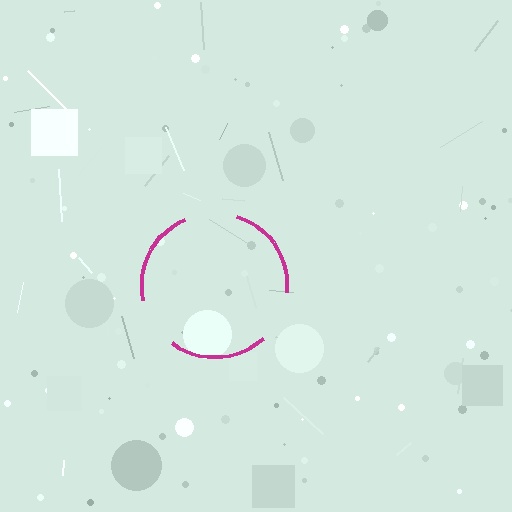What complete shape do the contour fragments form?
The contour fragments form a circle.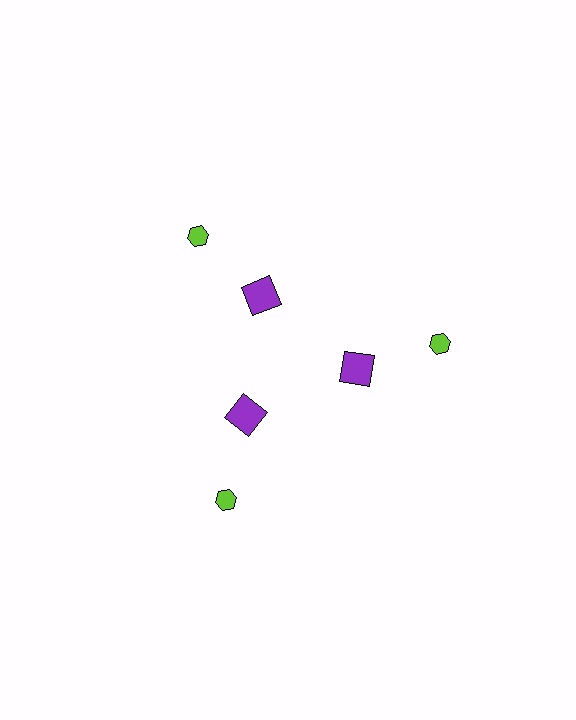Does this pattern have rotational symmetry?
Yes, this pattern has 3-fold rotational symmetry. It looks the same after rotating 120 degrees around the center.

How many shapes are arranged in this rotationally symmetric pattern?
There are 6 shapes, arranged in 3 groups of 2.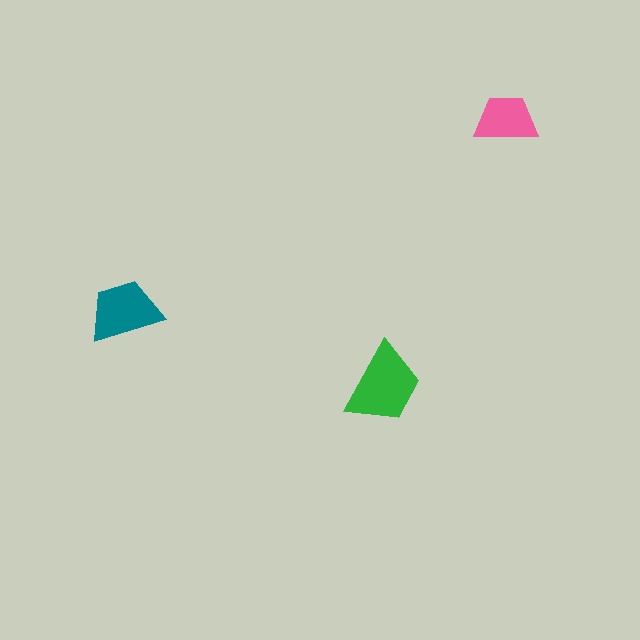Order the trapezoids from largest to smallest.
the green one, the teal one, the pink one.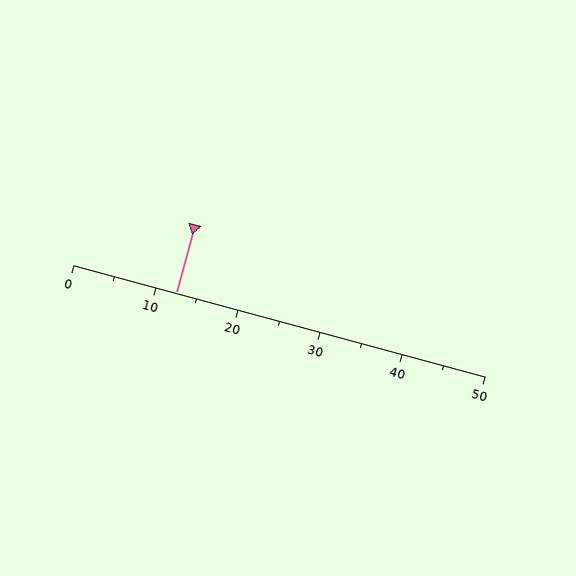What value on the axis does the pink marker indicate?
The marker indicates approximately 12.5.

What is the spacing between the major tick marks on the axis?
The major ticks are spaced 10 apart.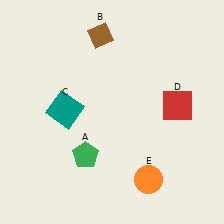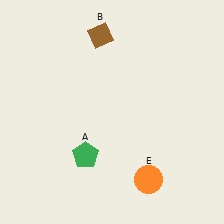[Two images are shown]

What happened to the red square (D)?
The red square (D) was removed in Image 2. It was in the top-right area of Image 1.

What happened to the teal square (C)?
The teal square (C) was removed in Image 2. It was in the top-left area of Image 1.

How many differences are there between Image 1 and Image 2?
There are 2 differences between the two images.